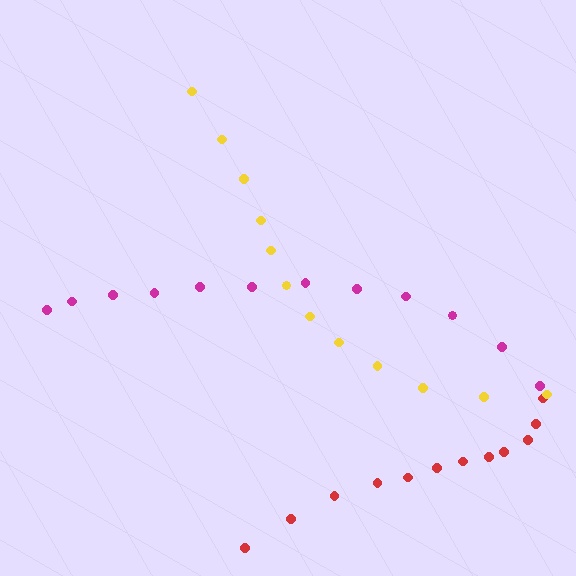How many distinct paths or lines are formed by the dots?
There are 3 distinct paths.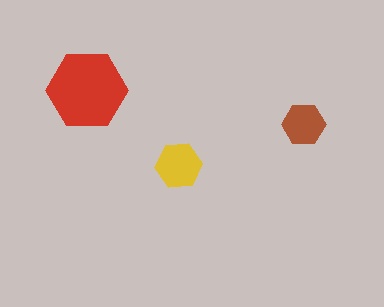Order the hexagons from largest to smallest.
the red one, the yellow one, the brown one.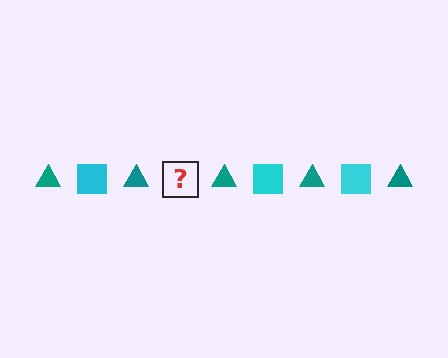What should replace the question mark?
The question mark should be replaced with a cyan square.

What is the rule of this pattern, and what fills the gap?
The rule is that the pattern alternates between teal triangle and cyan square. The gap should be filled with a cyan square.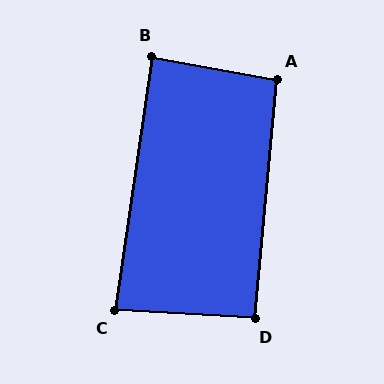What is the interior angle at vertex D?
Approximately 92 degrees (approximately right).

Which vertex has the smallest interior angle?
C, at approximately 85 degrees.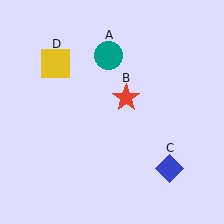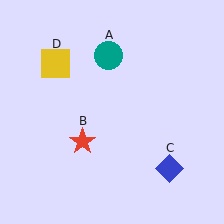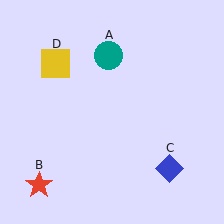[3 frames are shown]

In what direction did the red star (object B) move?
The red star (object B) moved down and to the left.